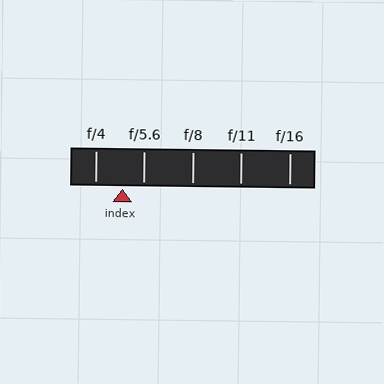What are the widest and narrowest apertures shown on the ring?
The widest aperture shown is f/4 and the narrowest is f/16.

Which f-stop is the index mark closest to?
The index mark is closest to f/5.6.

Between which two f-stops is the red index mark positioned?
The index mark is between f/4 and f/5.6.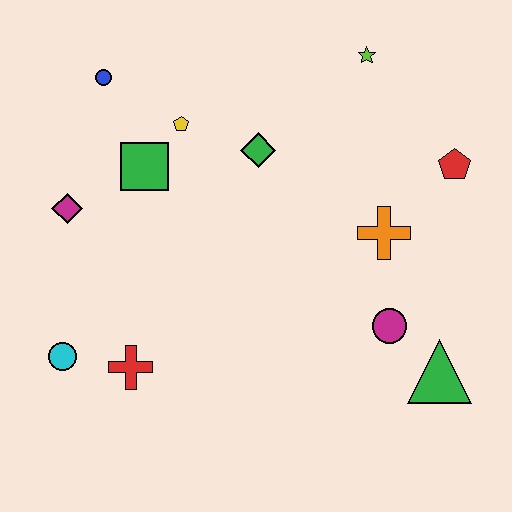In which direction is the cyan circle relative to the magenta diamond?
The cyan circle is below the magenta diamond.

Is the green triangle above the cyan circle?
No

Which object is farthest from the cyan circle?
The red pentagon is farthest from the cyan circle.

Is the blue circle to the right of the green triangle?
No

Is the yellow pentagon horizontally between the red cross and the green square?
No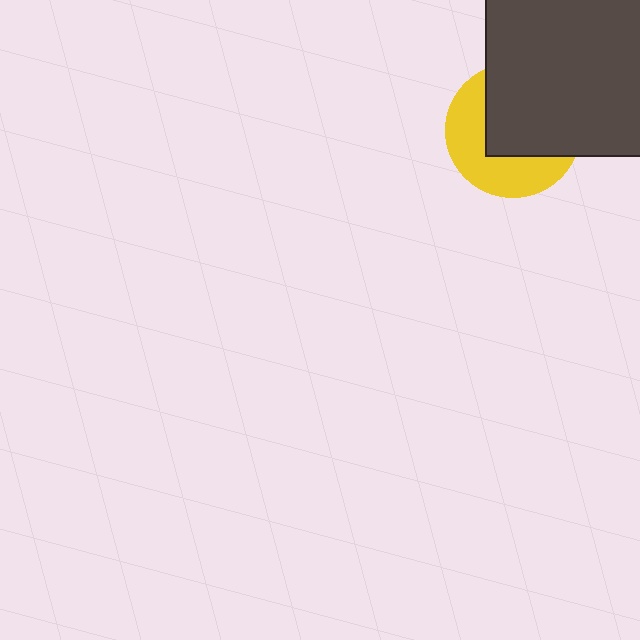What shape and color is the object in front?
The object in front is a dark gray square.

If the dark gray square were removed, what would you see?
You would see the complete yellow circle.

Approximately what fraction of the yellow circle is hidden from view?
Roughly 55% of the yellow circle is hidden behind the dark gray square.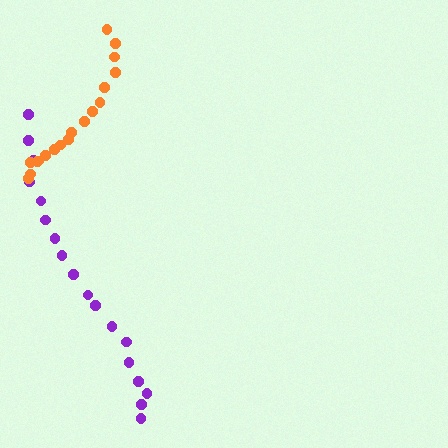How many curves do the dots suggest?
There are 2 distinct paths.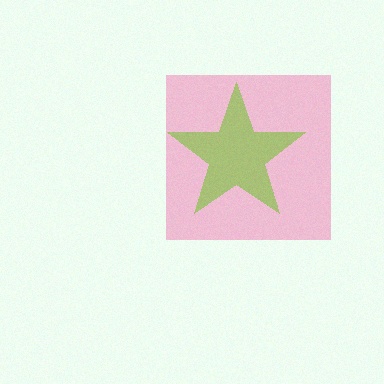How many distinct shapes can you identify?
There are 2 distinct shapes: a pink square, a lime star.